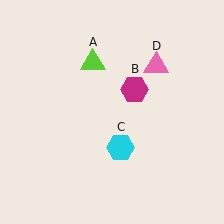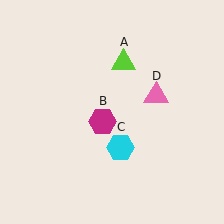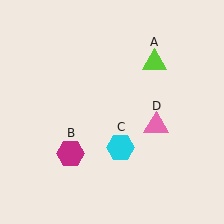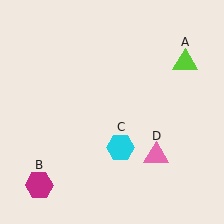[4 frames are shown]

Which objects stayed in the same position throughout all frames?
Cyan hexagon (object C) remained stationary.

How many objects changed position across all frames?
3 objects changed position: lime triangle (object A), magenta hexagon (object B), pink triangle (object D).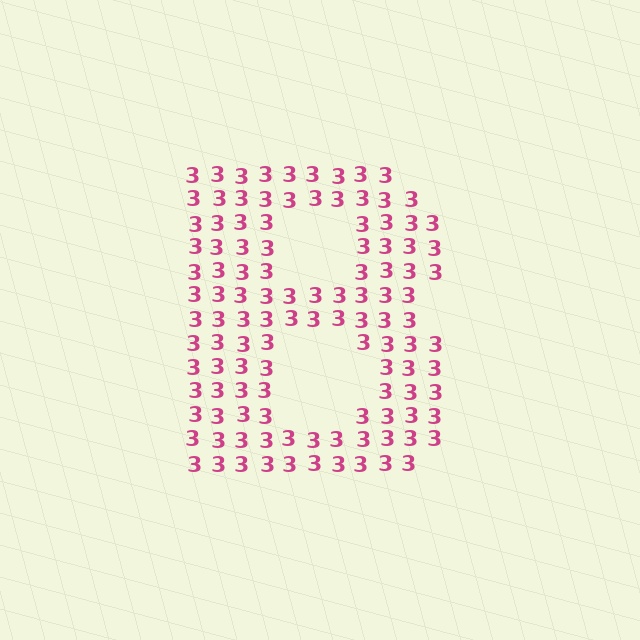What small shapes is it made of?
It is made of small digit 3's.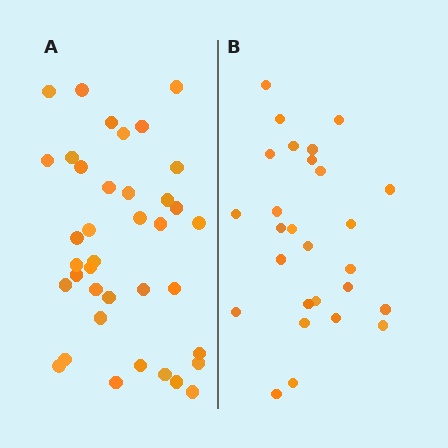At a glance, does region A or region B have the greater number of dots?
Region A (the left region) has more dots.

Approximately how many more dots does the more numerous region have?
Region A has roughly 12 or so more dots than region B.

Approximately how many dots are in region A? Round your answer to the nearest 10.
About 40 dots. (The exact count is 38, which rounds to 40.)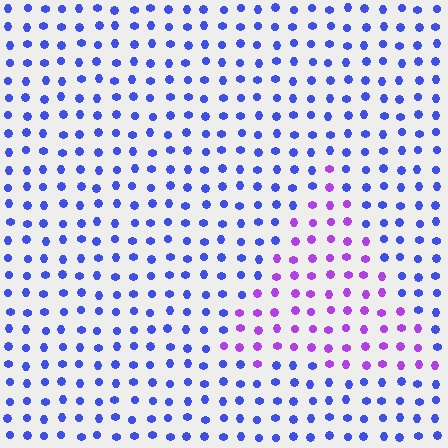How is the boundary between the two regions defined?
The boundary is defined purely by a slight shift in hue (about 47 degrees). Spacing, size, and orientation are identical on both sides.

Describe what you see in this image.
The image is filled with small blue elements in a uniform arrangement. A triangle-shaped region is visible where the elements are tinted to a slightly different hue, forming a subtle color boundary.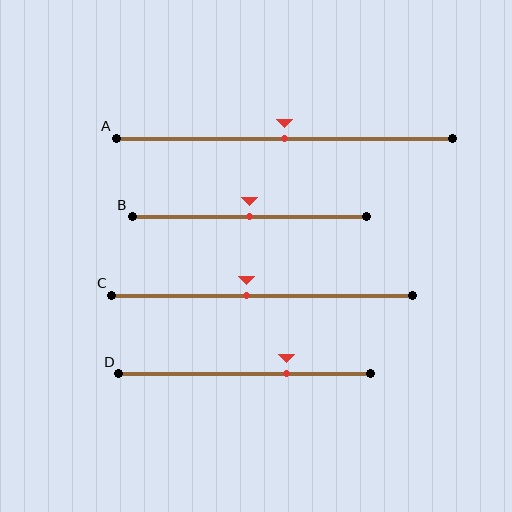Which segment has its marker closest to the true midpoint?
Segment A has its marker closest to the true midpoint.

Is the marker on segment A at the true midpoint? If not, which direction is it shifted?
Yes, the marker on segment A is at the true midpoint.